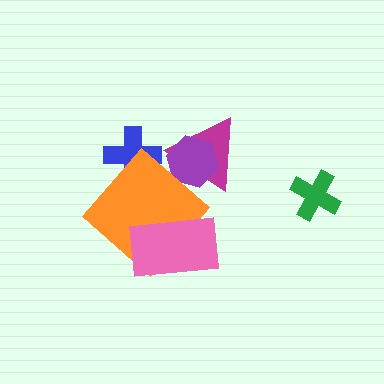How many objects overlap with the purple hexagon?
1 object overlaps with the purple hexagon.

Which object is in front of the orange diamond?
The pink rectangle is in front of the orange diamond.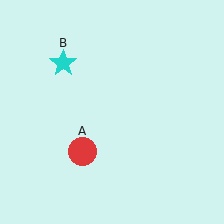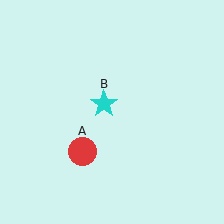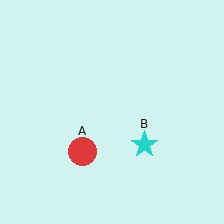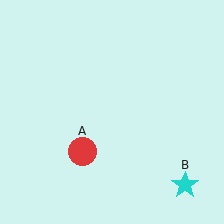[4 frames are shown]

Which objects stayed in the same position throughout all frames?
Red circle (object A) remained stationary.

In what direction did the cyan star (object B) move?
The cyan star (object B) moved down and to the right.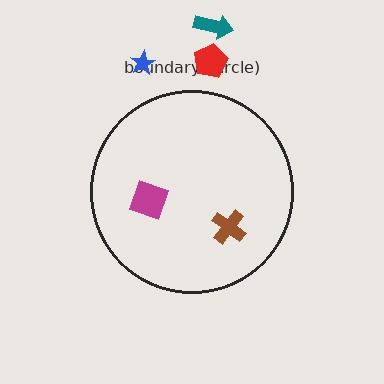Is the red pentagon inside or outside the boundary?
Outside.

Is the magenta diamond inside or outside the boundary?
Inside.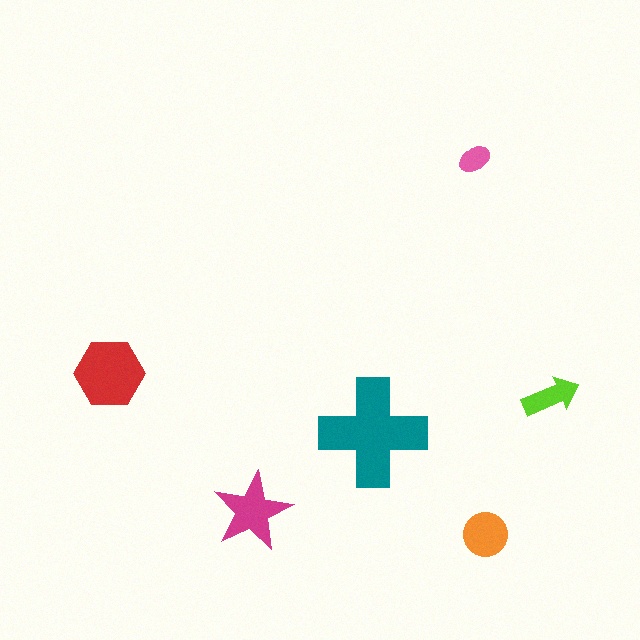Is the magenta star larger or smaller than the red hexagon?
Smaller.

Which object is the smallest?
The pink ellipse.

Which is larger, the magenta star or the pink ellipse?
The magenta star.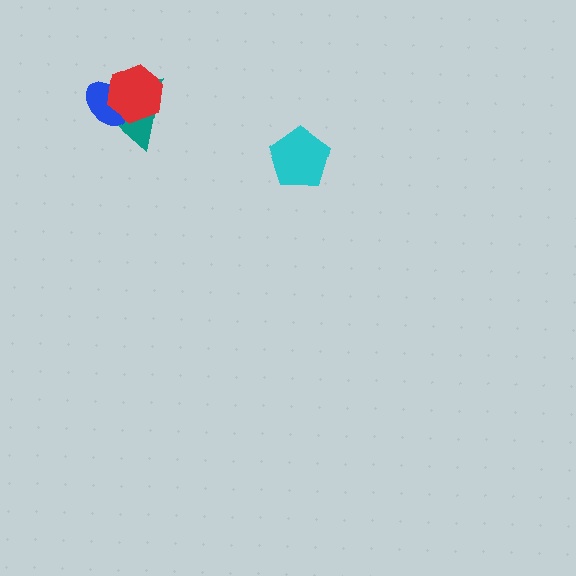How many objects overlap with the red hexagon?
2 objects overlap with the red hexagon.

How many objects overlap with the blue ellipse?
2 objects overlap with the blue ellipse.